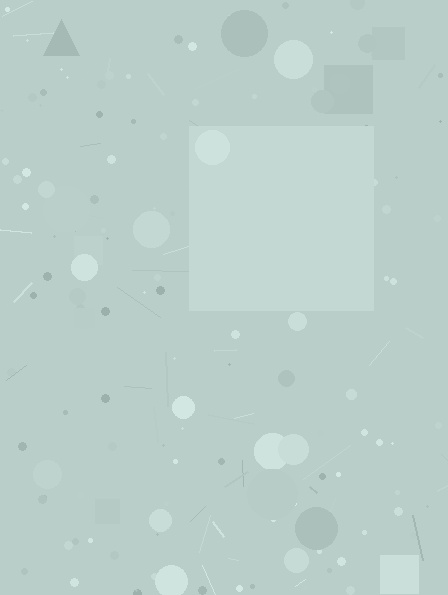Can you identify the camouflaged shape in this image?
The camouflaged shape is a square.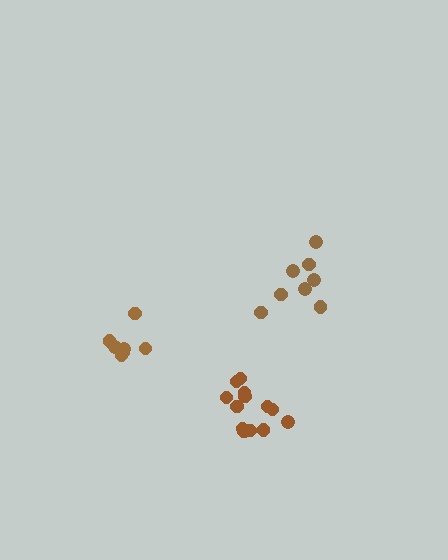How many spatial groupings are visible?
There are 3 spatial groupings.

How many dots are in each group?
Group 1: 13 dots, Group 2: 8 dots, Group 3: 7 dots (28 total).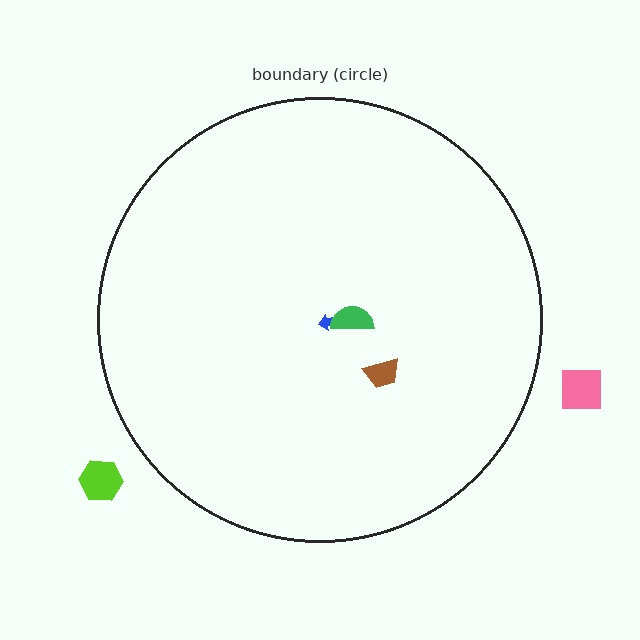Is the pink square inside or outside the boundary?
Outside.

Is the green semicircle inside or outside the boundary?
Inside.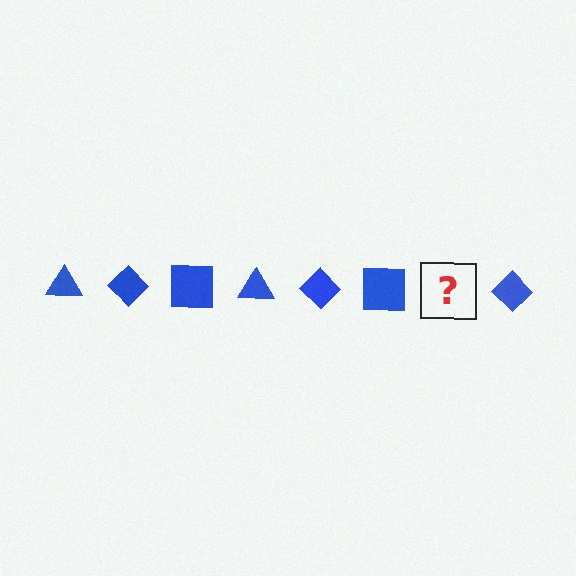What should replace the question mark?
The question mark should be replaced with a blue triangle.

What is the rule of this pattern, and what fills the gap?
The rule is that the pattern cycles through triangle, diamond, square shapes in blue. The gap should be filled with a blue triangle.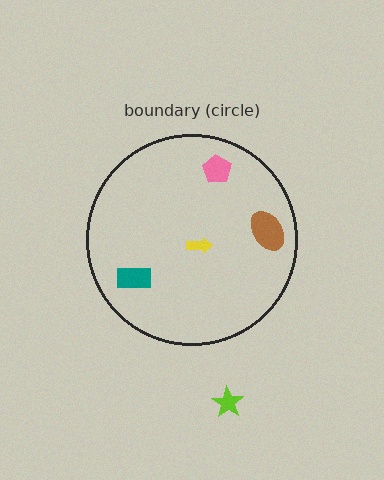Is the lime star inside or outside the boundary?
Outside.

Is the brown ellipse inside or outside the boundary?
Inside.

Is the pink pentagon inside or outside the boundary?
Inside.